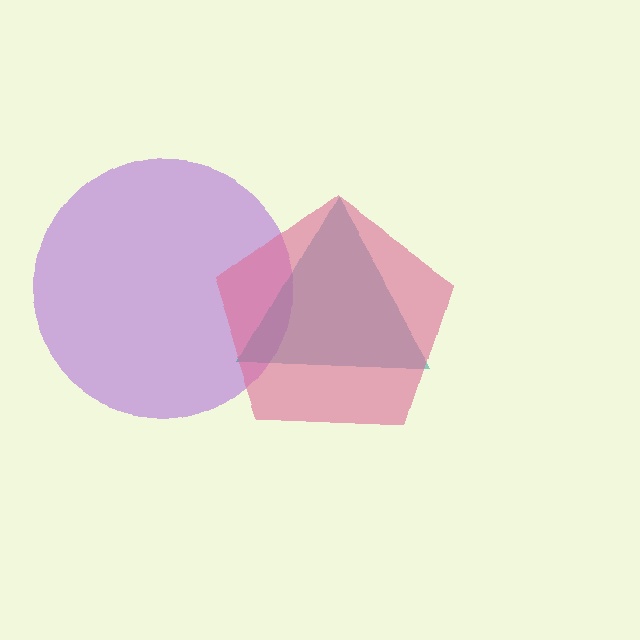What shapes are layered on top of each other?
The layered shapes are: a purple circle, a teal triangle, a pink pentagon.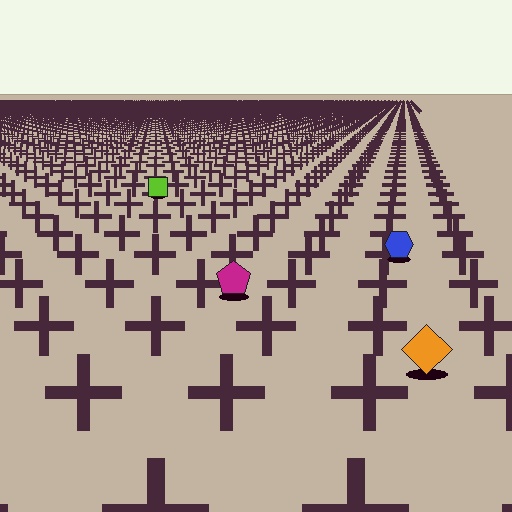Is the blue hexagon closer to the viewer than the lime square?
Yes. The blue hexagon is closer — you can tell from the texture gradient: the ground texture is coarser near it.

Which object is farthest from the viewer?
The lime square is farthest from the viewer. It appears smaller and the ground texture around it is denser.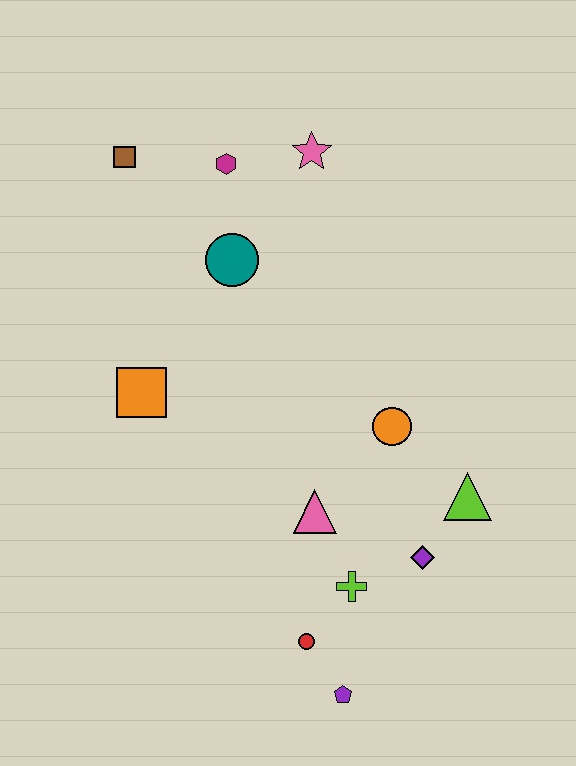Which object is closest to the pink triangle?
The lime cross is closest to the pink triangle.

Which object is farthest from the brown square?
The purple pentagon is farthest from the brown square.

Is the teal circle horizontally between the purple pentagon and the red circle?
No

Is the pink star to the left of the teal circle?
No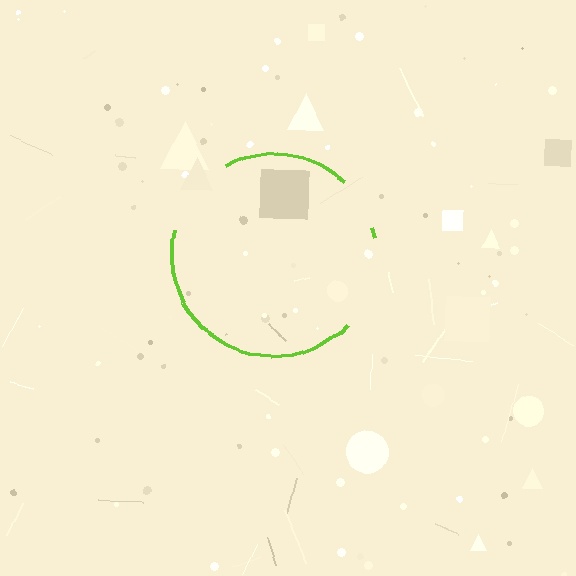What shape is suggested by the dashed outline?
The dashed outline suggests a circle.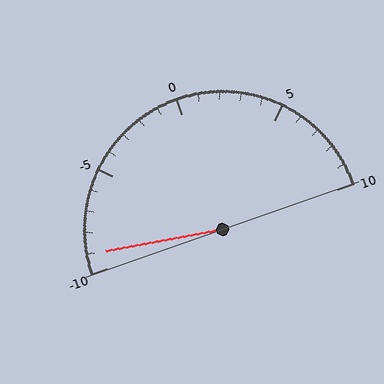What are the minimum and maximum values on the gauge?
The gauge ranges from -10 to 10.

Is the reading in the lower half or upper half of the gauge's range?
The reading is in the lower half of the range (-10 to 10).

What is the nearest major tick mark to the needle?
The nearest major tick mark is -10.